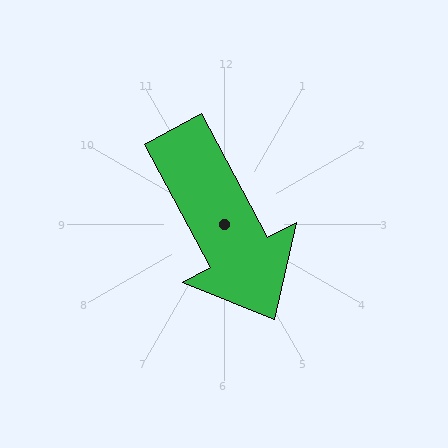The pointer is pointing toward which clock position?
Roughly 5 o'clock.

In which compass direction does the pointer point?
Southeast.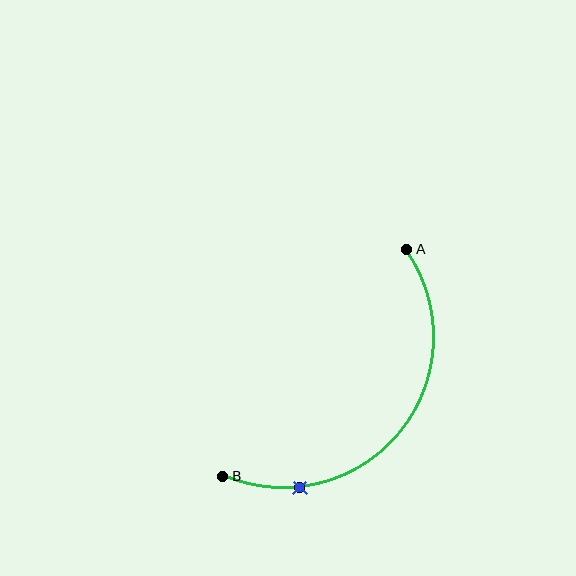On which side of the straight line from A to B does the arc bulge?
The arc bulges below and to the right of the straight line connecting A and B.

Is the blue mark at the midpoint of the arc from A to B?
No. The blue mark lies on the arc but is closer to endpoint B. The arc midpoint would be at the point on the curve equidistant along the arc from both A and B.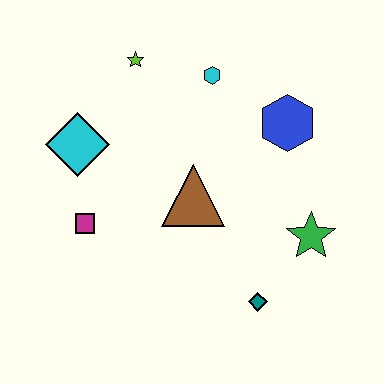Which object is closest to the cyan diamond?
The magenta square is closest to the cyan diamond.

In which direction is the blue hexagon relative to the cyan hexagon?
The blue hexagon is to the right of the cyan hexagon.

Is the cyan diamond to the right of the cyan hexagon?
No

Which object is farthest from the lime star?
The teal diamond is farthest from the lime star.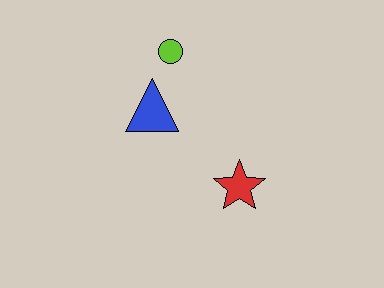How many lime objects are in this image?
There is 1 lime object.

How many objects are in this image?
There are 3 objects.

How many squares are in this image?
There are no squares.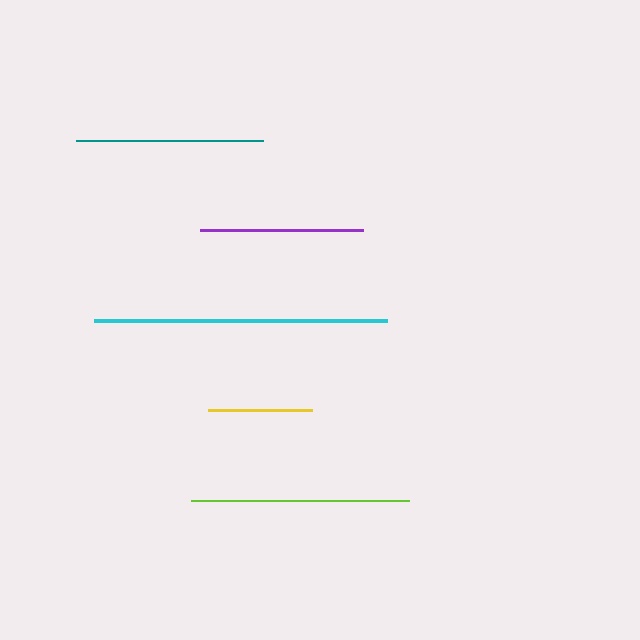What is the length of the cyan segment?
The cyan segment is approximately 293 pixels long.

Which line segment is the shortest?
The yellow line is the shortest at approximately 104 pixels.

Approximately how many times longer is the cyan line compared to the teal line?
The cyan line is approximately 1.6 times the length of the teal line.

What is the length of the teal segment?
The teal segment is approximately 187 pixels long.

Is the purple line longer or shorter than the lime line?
The lime line is longer than the purple line.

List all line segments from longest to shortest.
From longest to shortest: cyan, lime, teal, purple, yellow.